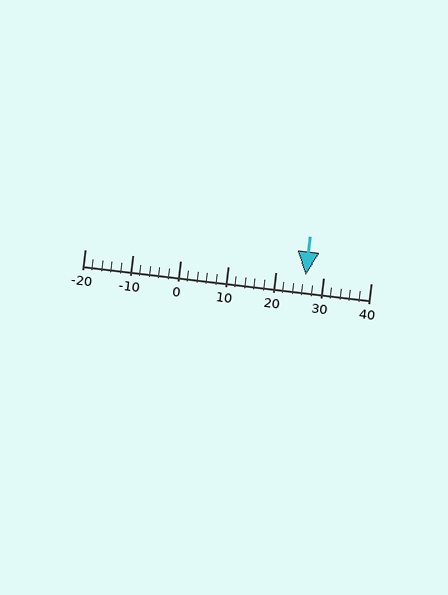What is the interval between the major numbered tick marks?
The major tick marks are spaced 10 units apart.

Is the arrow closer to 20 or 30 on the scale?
The arrow is closer to 30.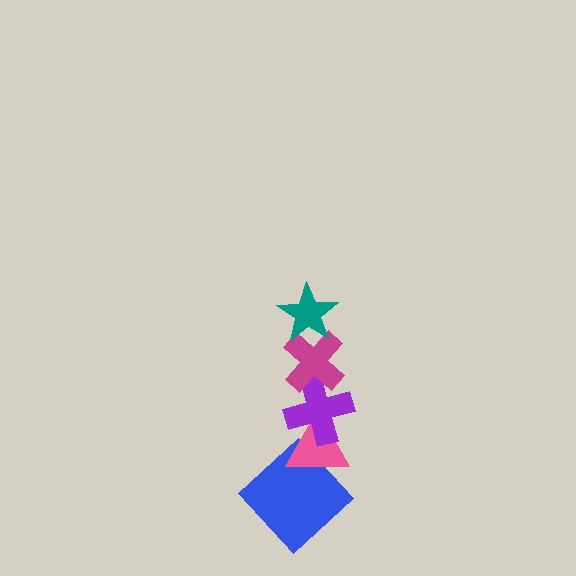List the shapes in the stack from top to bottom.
From top to bottom: the teal star, the magenta cross, the purple cross, the pink triangle, the blue diamond.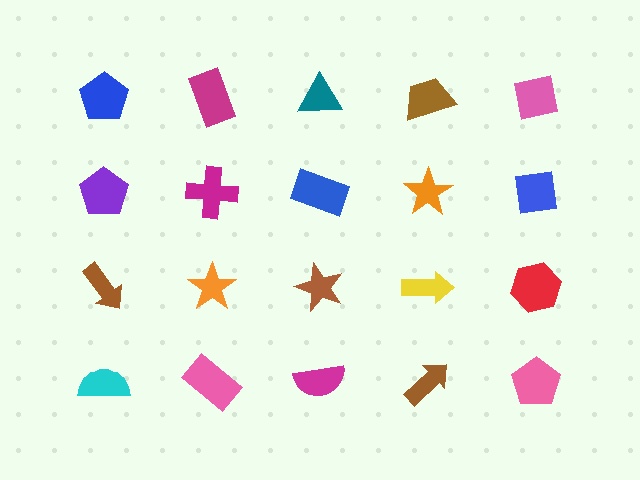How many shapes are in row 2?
5 shapes.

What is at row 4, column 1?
A cyan semicircle.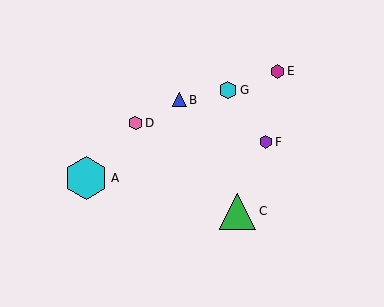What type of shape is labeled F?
Shape F is a purple hexagon.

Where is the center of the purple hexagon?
The center of the purple hexagon is at (266, 142).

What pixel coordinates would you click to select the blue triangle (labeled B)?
Click at (180, 100) to select the blue triangle B.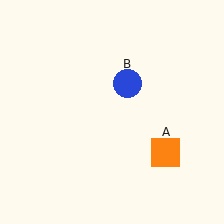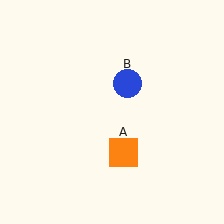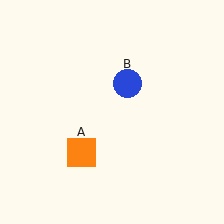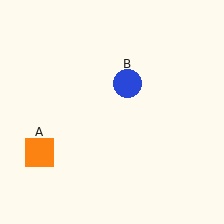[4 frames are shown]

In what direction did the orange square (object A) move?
The orange square (object A) moved left.